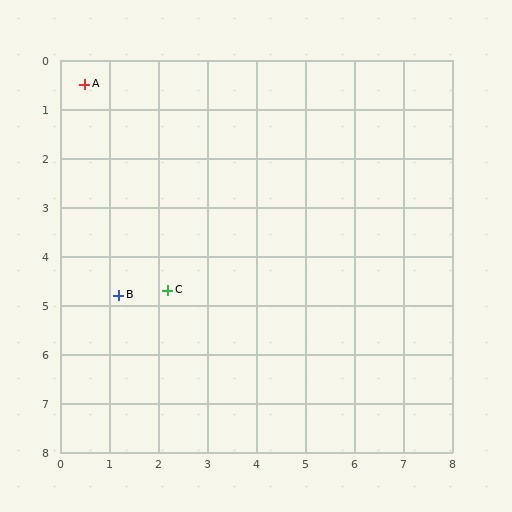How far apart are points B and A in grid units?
Points B and A are about 4.4 grid units apart.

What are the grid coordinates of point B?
Point B is at approximately (1.2, 4.8).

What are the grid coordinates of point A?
Point A is at approximately (0.5, 0.5).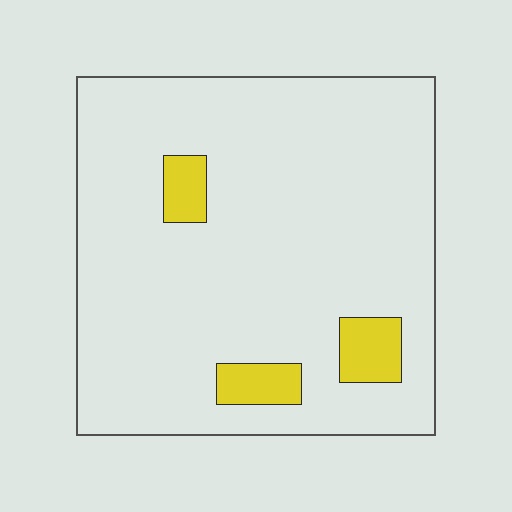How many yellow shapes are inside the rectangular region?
3.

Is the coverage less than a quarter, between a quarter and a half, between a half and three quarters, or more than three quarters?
Less than a quarter.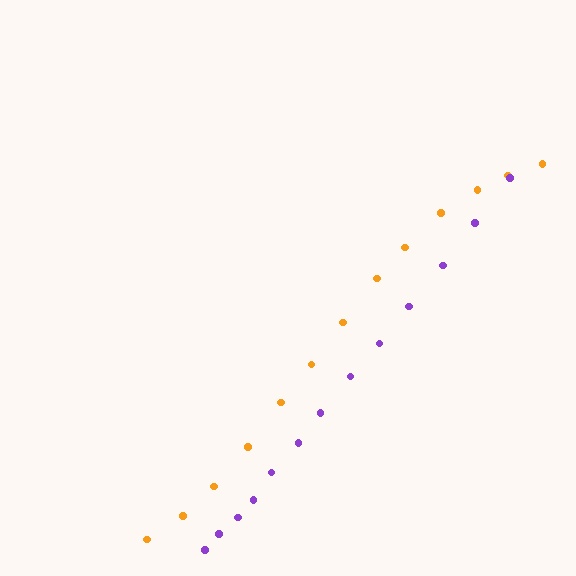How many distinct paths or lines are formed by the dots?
There are 2 distinct paths.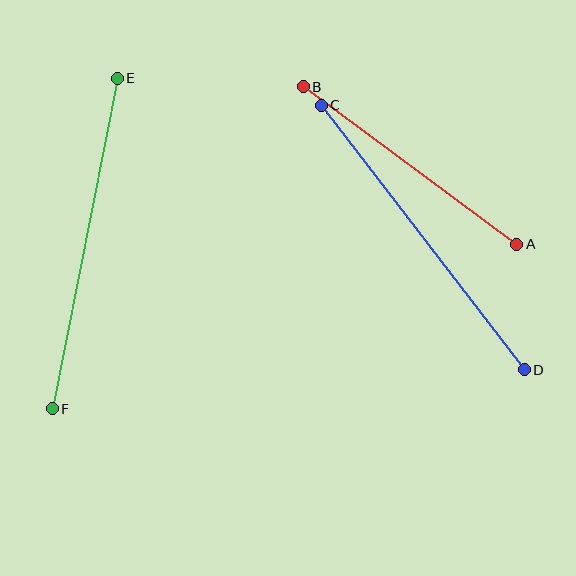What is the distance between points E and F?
The distance is approximately 337 pixels.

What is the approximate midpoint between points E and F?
The midpoint is at approximately (85, 243) pixels.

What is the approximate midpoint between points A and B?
The midpoint is at approximately (410, 166) pixels.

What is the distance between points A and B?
The distance is approximately 265 pixels.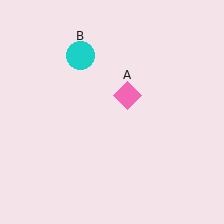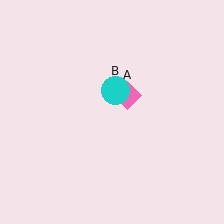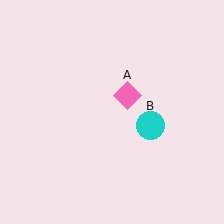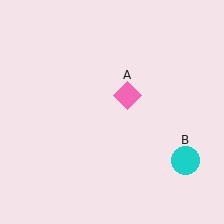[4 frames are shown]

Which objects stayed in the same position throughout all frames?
Pink diamond (object A) remained stationary.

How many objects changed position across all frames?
1 object changed position: cyan circle (object B).